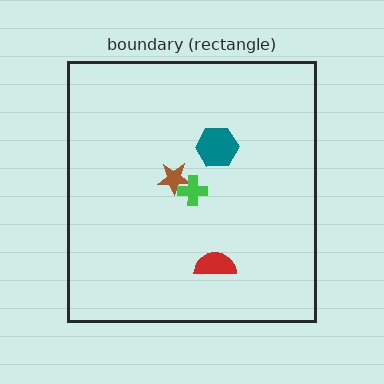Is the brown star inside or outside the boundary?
Inside.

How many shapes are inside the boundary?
4 inside, 0 outside.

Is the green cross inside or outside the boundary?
Inside.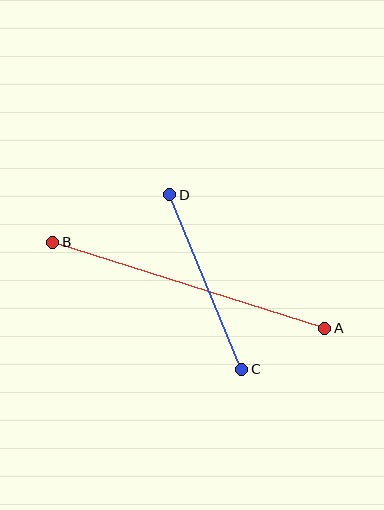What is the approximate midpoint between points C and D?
The midpoint is at approximately (206, 282) pixels.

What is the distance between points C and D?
The distance is approximately 189 pixels.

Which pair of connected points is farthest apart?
Points A and B are farthest apart.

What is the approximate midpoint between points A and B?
The midpoint is at approximately (189, 285) pixels.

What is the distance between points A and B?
The distance is approximately 285 pixels.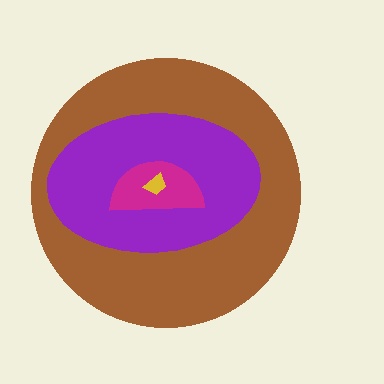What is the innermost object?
The yellow trapezoid.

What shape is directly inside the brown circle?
The purple ellipse.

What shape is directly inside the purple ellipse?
The magenta semicircle.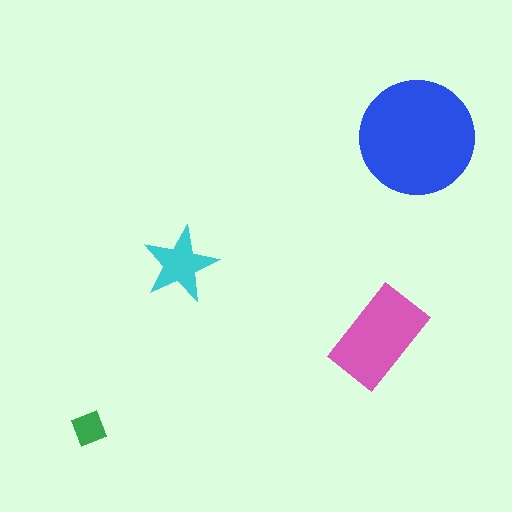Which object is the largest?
The blue circle.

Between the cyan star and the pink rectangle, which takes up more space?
The pink rectangle.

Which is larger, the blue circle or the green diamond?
The blue circle.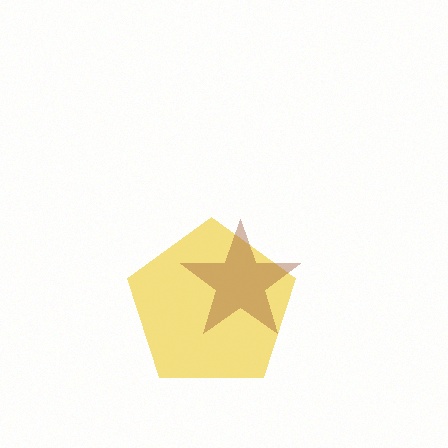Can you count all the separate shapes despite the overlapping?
Yes, there are 2 separate shapes.